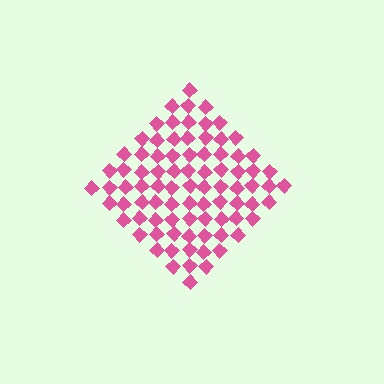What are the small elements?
The small elements are diamonds.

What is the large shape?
The large shape is a diamond.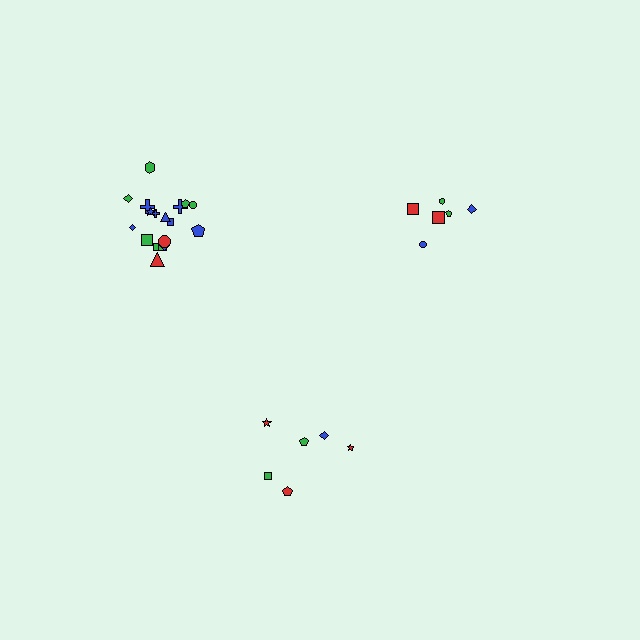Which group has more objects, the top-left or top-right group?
The top-left group.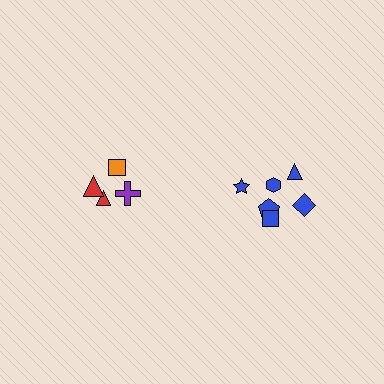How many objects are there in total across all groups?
There are 10 objects.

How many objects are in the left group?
There are 4 objects.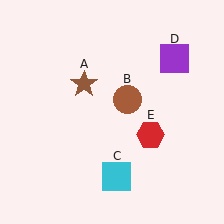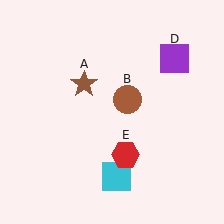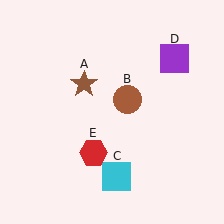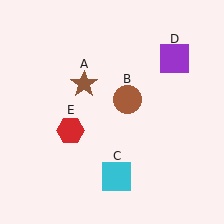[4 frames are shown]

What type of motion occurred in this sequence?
The red hexagon (object E) rotated clockwise around the center of the scene.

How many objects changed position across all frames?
1 object changed position: red hexagon (object E).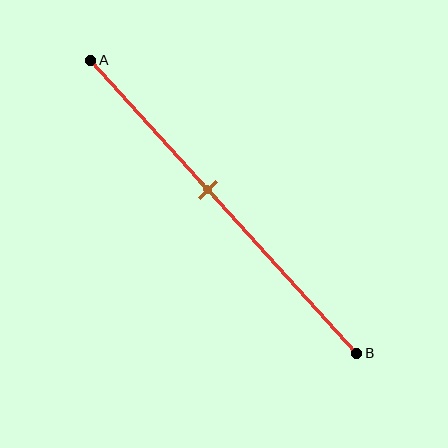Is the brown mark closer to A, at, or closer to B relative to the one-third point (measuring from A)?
The brown mark is closer to point B than the one-third point of segment AB.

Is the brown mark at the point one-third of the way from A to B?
No, the mark is at about 45% from A, not at the 33% one-third point.